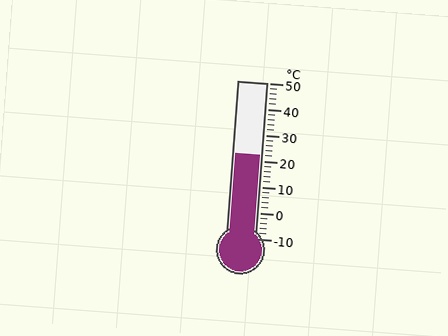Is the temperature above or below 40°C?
The temperature is below 40°C.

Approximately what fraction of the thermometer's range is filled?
The thermometer is filled to approximately 55% of its range.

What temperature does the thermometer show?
The thermometer shows approximately 22°C.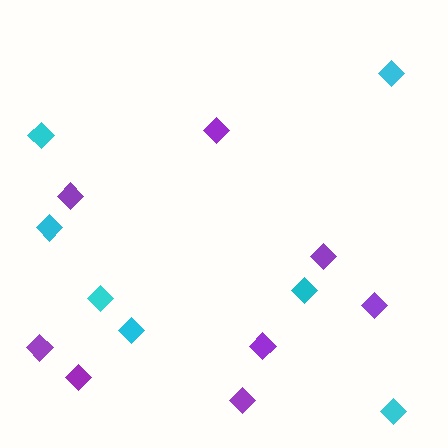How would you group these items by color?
There are 2 groups: one group of cyan diamonds (7) and one group of purple diamonds (8).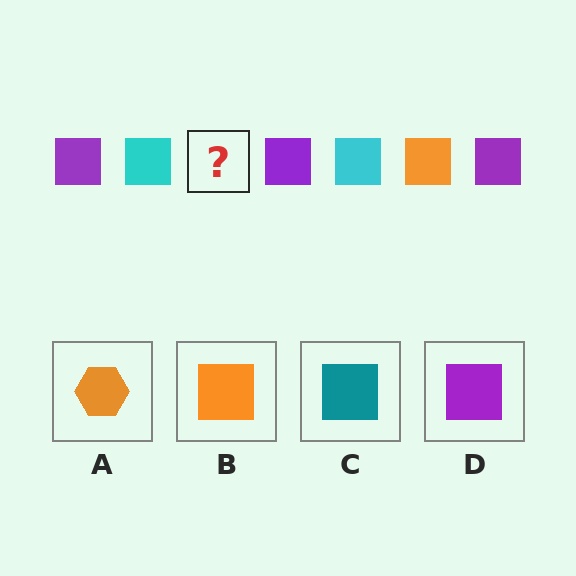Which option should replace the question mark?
Option B.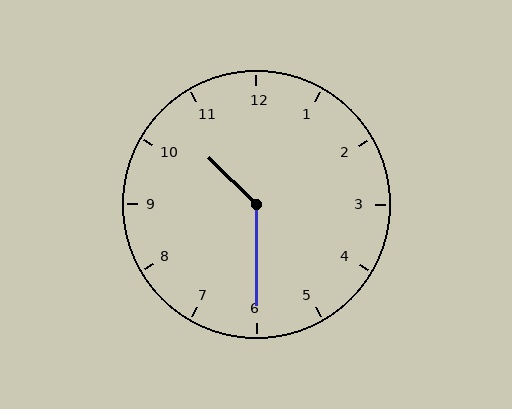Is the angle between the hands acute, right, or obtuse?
It is obtuse.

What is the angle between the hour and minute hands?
Approximately 135 degrees.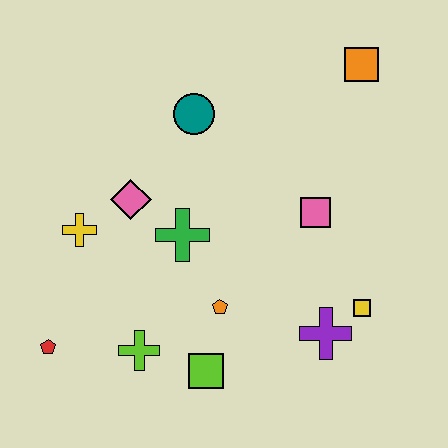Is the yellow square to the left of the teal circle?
No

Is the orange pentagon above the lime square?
Yes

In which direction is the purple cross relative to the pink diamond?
The purple cross is to the right of the pink diamond.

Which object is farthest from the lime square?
The orange square is farthest from the lime square.